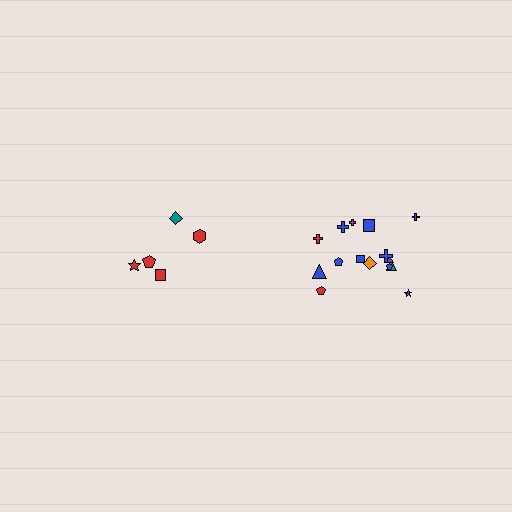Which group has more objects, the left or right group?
The right group.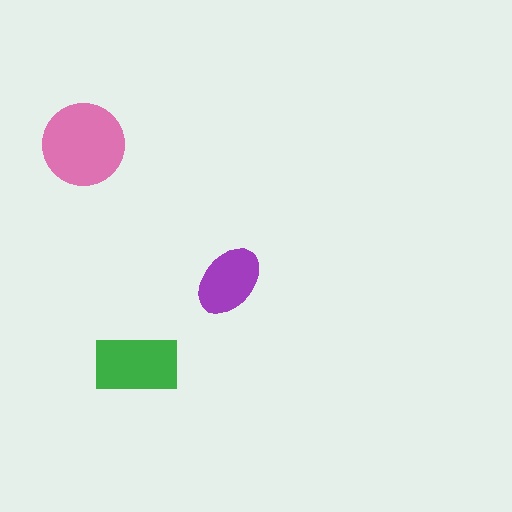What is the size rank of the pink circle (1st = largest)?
1st.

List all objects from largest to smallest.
The pink circle, the green rectangle, the purple ellipse.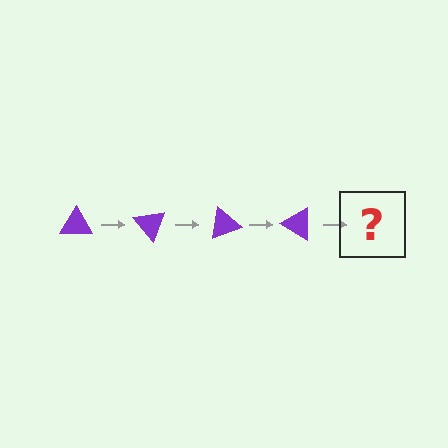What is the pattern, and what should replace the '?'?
The pattern is that the triangle rotates 50 degrees each step. The '?' should be a purple triangle rotated 200 degrees.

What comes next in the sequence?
The next element should be a purple triangle rotated 200 degrees.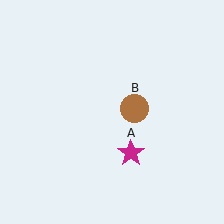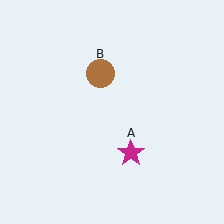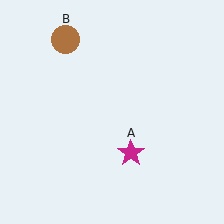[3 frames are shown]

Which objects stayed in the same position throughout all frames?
Magenta star (object A) remained stationary.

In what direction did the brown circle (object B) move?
The brown circle (object B) moved up and to the left.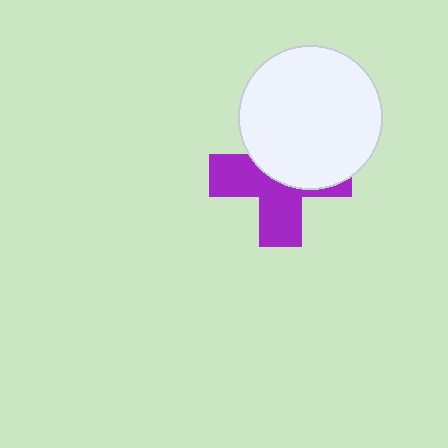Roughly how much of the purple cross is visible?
About half of it is visible (roughly 52%).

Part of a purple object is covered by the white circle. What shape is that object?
It is a cross.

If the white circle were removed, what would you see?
You would see the complete purple cross.